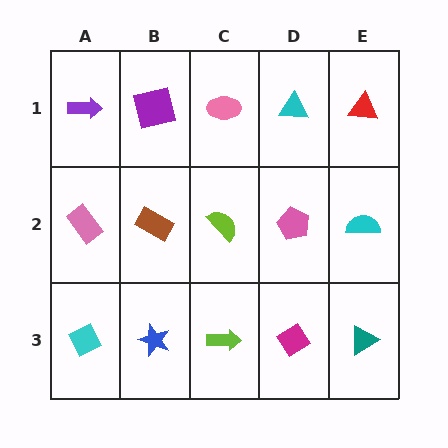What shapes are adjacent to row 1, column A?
A pink rectangle (row 2, column A), a purple square (row 1, column B).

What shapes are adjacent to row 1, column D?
A pink pentagon (row 2, column D), a pink ellipse (row 1, column C), a red triangle (row 1, column E).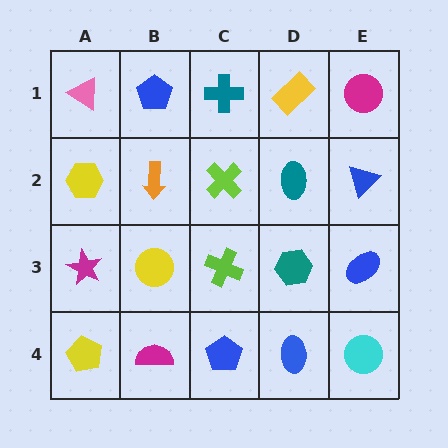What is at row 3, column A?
A magenta star.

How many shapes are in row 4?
5 shapes.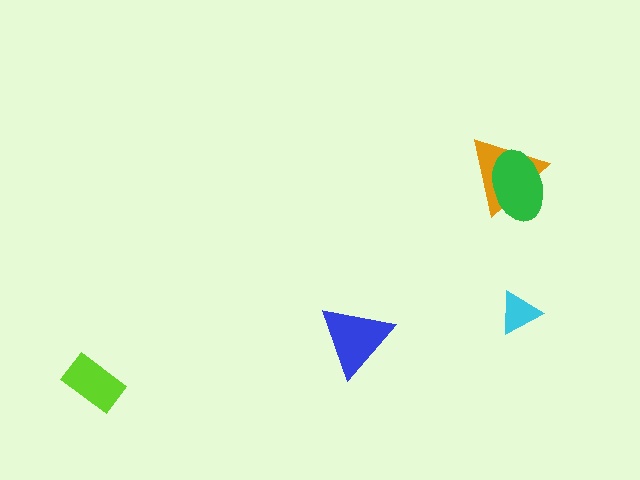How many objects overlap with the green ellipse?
1 object overlaps with the green ellipse.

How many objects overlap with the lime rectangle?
0 objects overlap with the lime rectangle.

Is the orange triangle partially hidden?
Yes, it is partially covered by another shape.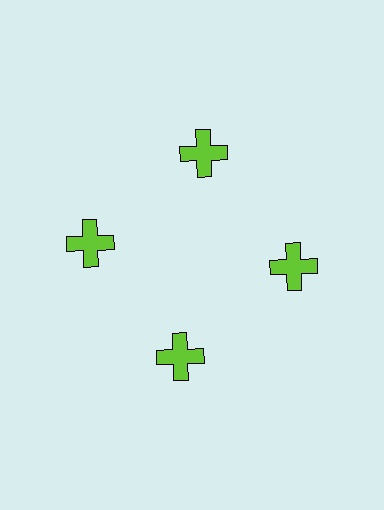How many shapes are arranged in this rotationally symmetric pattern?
There are 4 shapes, arranged in 4 groups of 1.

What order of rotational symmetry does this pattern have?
This pattern has 4-fold rotational symmetry.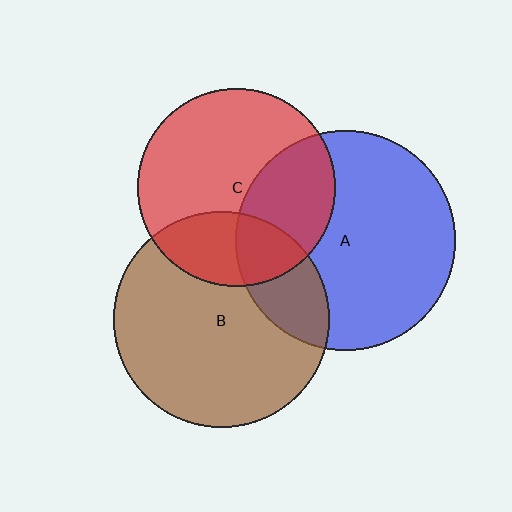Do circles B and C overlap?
Yes.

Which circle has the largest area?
Circle A (blue).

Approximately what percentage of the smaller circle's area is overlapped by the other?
Approximately 25%.